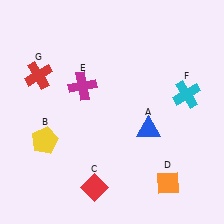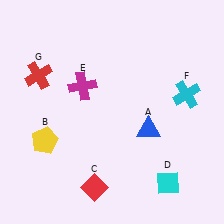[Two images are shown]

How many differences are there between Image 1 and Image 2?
There is 1 difference between the two images.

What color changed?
The diamond (D) changed from orange in Image 1 to cyan in Image 2.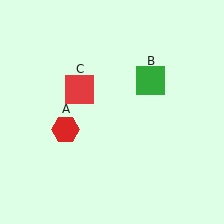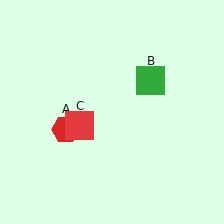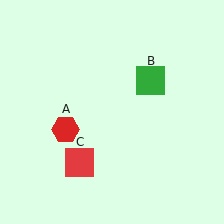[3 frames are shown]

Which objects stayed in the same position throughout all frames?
Red hexagon (object A) and green square (object B) remained stationary.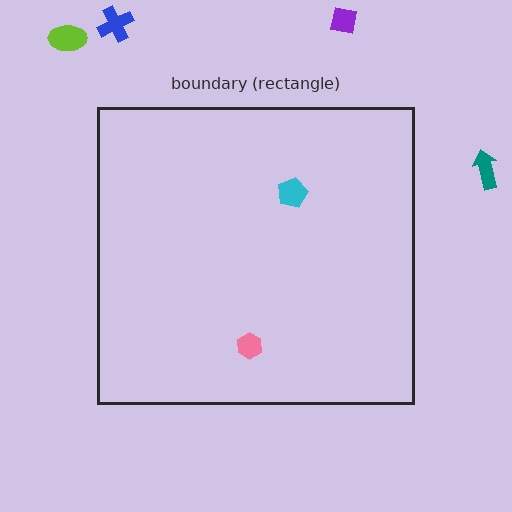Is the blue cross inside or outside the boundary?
Outside.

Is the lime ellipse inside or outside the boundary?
Outside.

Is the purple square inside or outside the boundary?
Outside.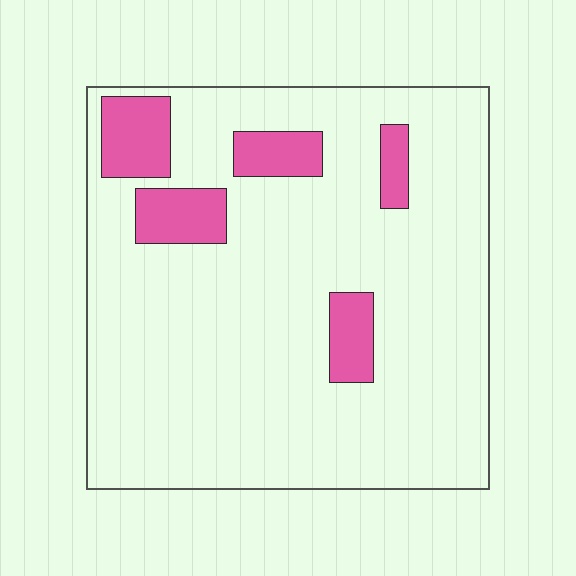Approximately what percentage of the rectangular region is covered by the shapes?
Approximately 15%.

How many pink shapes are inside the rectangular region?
5.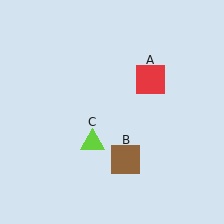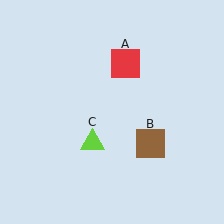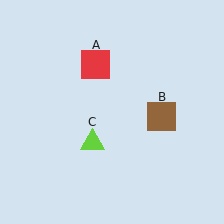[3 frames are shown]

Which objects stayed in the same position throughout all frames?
Lime triangle (object C) remained stationary.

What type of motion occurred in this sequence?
The red square (object A), brown square (object B) rotated counterclockwise around the center of the scene.